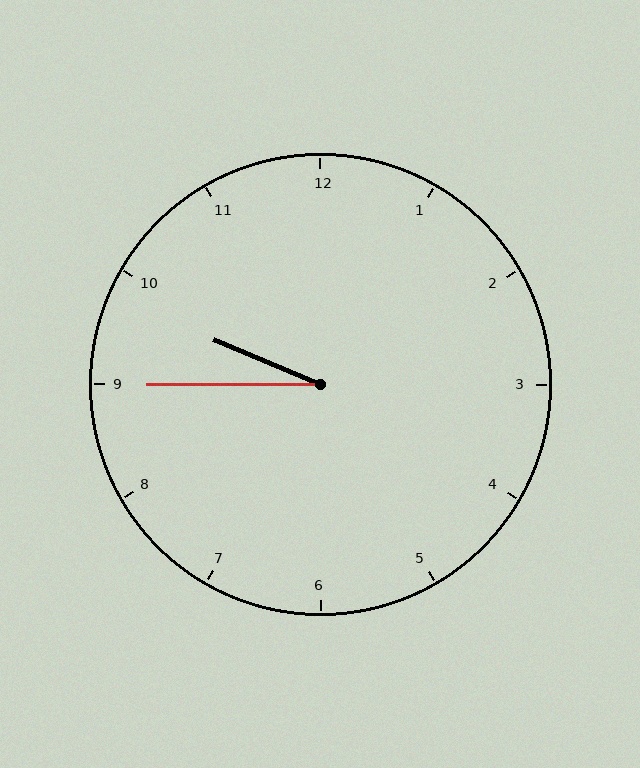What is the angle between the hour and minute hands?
Approximately 22 degrees.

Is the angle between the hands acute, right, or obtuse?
It is acute.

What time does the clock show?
9:45.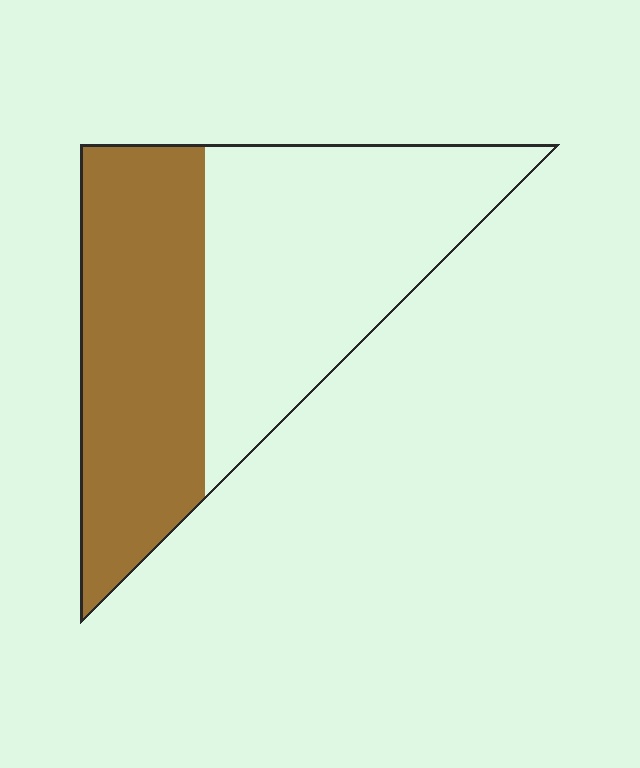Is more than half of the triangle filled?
No.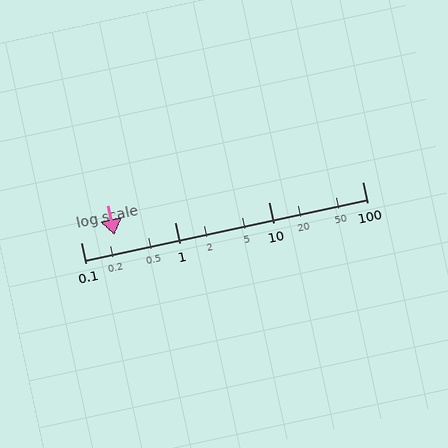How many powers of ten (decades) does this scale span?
The scale spans 3 decades, from 0.1 to 100.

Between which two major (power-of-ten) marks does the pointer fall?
The pointer is between 0.1 and 1.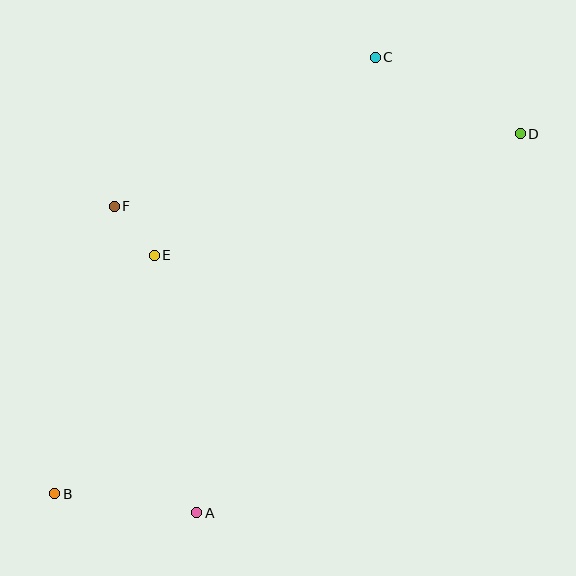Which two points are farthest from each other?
Points B and D are farthest from each other.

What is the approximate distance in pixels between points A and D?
The distance between A and D is approximately 498 pixels.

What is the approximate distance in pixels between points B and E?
The distance between B and E is approximately 258 pixels.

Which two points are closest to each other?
Points E and F are closest to each other.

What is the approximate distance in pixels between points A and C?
The distance between A and C is approximately 489 pixels.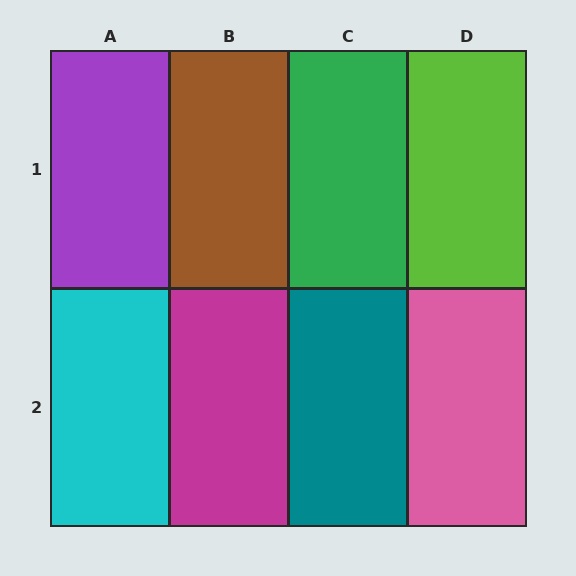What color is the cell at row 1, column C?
Green.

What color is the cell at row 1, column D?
Lime.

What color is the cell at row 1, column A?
Purple.